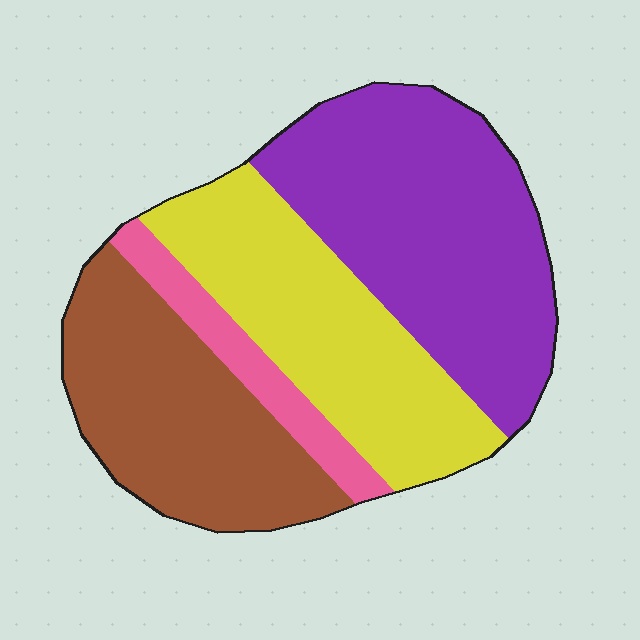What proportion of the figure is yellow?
Yellow covers about 30% of the figure.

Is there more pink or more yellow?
Yellow.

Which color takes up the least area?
Pink, at roughly 10%.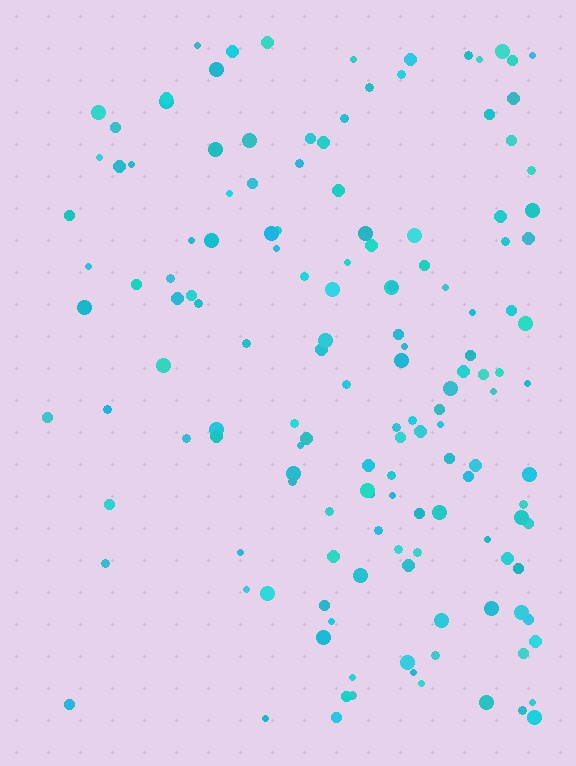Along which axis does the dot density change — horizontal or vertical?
Horizontal.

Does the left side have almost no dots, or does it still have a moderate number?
Still a moderate number, just noticeably fewer than the right.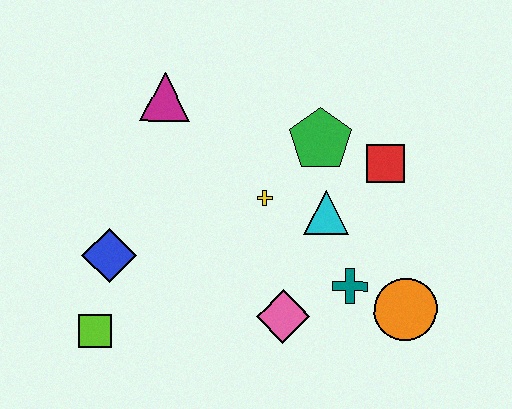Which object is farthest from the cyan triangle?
The lime square is farthest from the cyan triangle.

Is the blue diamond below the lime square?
No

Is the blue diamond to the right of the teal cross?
No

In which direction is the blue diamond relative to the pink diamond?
The blue diamond is to the left of the pink diamond.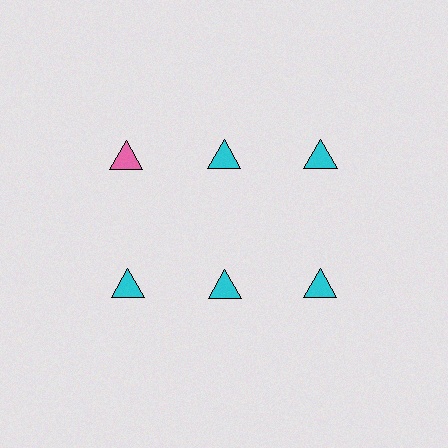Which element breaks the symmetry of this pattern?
The pink triangle in the top row, leftmost column breaks the symmetry. All other shapes are cyan triangles.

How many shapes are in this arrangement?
There are 6 shapes arranged in a grid pattern.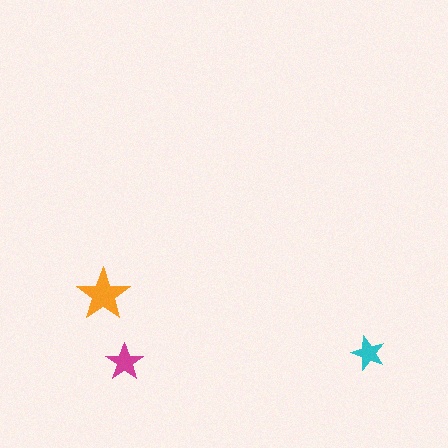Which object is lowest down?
The magenta star is bottommost.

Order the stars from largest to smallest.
the orange one, the magenta one, the cyan one.